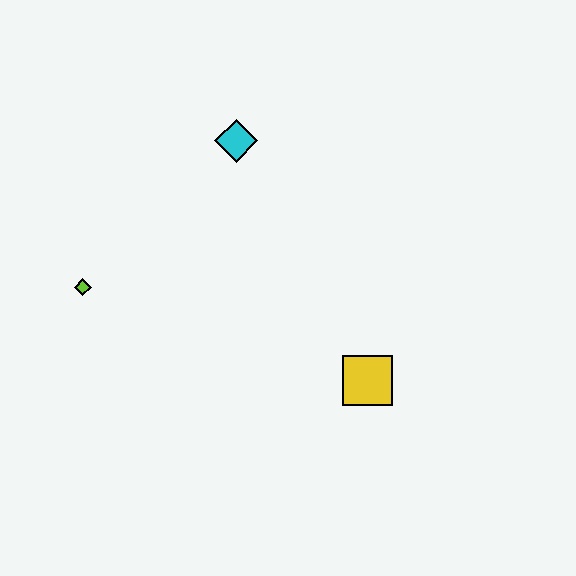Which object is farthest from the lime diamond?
The yellow square is farthest from the lime diamond.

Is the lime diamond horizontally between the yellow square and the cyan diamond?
No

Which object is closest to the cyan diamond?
The lime diamond is closest to the cyan diamond.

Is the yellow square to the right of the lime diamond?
Yes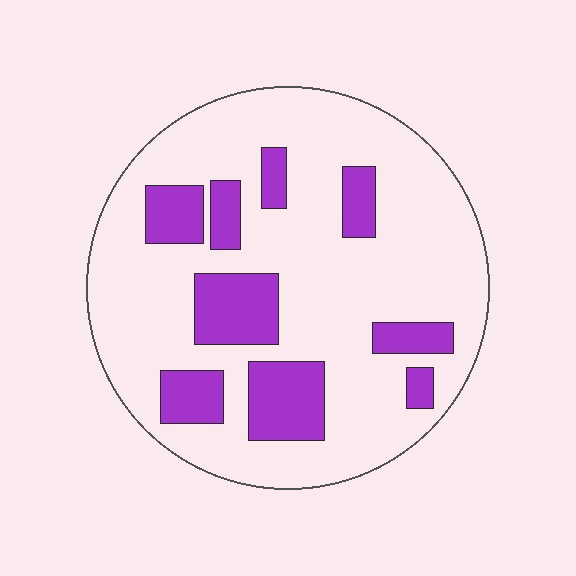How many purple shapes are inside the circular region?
9.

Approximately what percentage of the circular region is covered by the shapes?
Approximately 25%.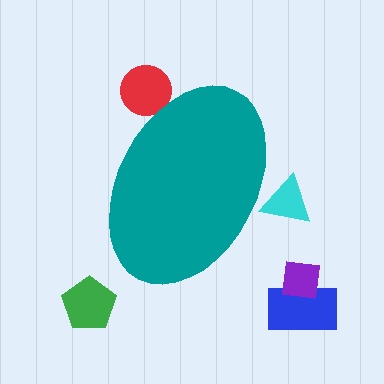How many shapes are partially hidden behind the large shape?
2 shapes are partially hidden.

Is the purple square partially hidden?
No, the purple square is fully visible.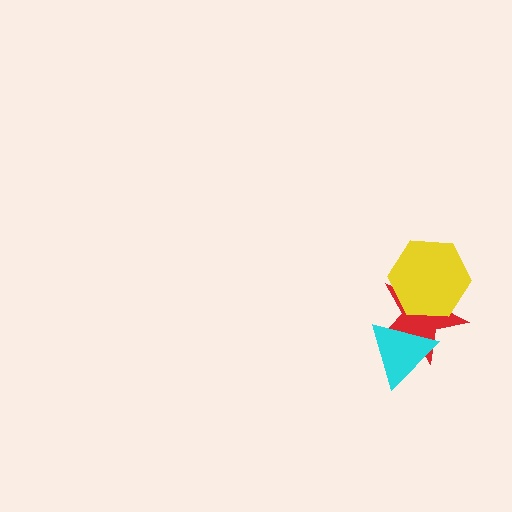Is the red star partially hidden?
Yes, it is partially covered by another shape.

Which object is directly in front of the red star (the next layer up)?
The yellow hexagon is directly in front of the red star.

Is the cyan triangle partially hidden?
No, no other shape covers it.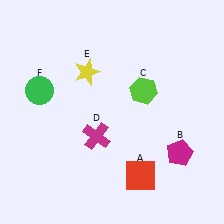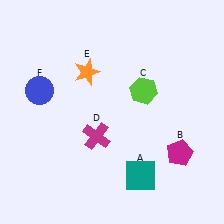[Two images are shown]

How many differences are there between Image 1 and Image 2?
There are 3 differences between the two images.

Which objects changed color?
A changed from red to teal. E changed from yellow to orange. F changed from green to blue.